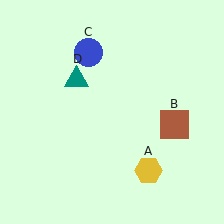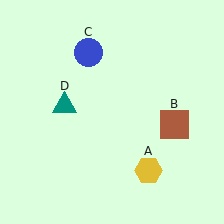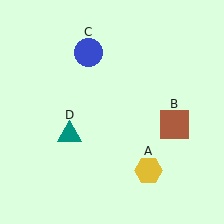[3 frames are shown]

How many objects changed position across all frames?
1 object changed position: teal triangle (object D).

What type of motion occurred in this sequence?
The teal triangle (object D) rotated counterclockwise around the center of the scene.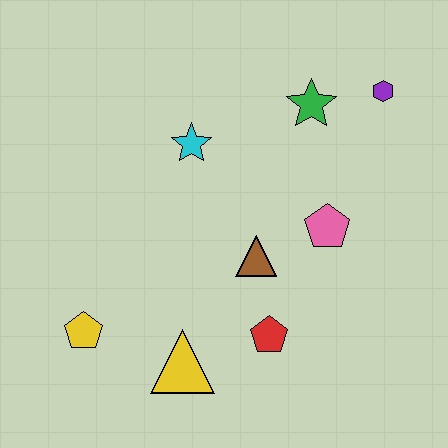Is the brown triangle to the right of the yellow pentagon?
Yes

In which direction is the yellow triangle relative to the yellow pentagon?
The yellow triangle is to the right of the yellow pentagon.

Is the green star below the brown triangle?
No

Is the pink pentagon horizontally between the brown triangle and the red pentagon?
No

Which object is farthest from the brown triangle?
The purple hexagon is farthest from the brown triangle.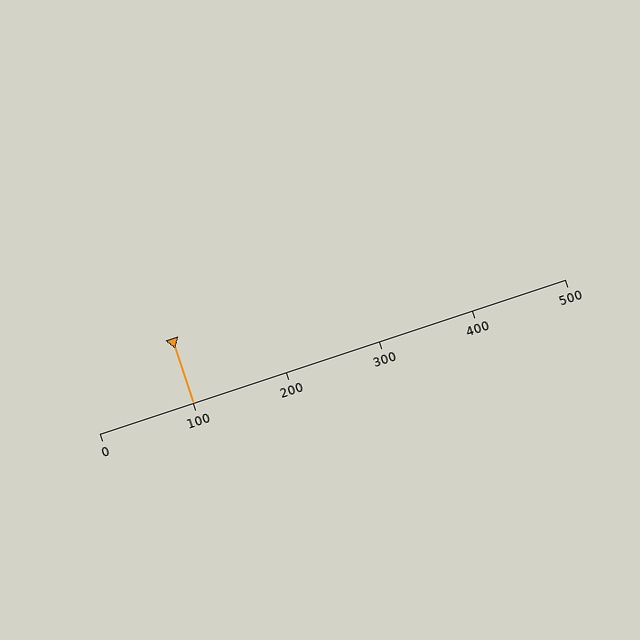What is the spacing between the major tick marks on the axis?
The major ticks are spaced 100 apart.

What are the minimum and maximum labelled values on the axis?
The axis runs from 0 to 500.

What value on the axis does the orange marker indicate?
The marker indicates approximately 100.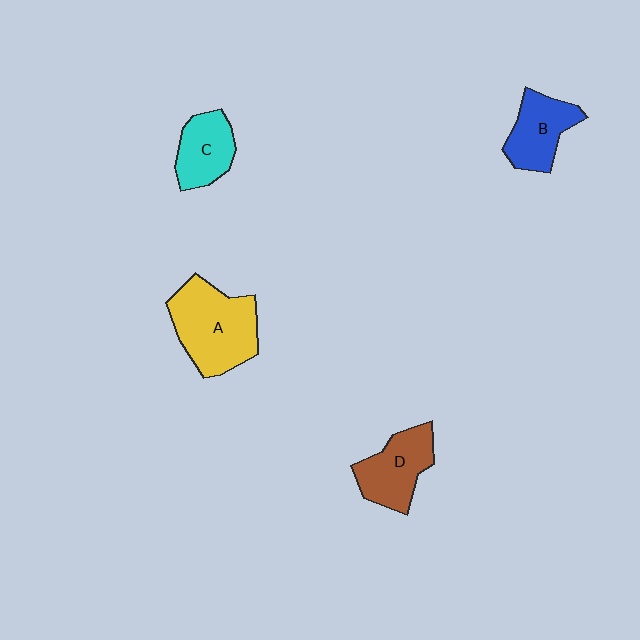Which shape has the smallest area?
Shape C (cyan).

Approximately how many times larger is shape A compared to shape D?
Approximately 1.4 times.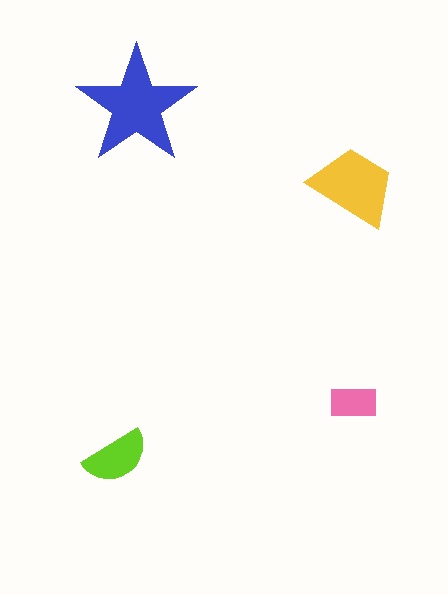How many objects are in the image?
There are 4 objects in the image.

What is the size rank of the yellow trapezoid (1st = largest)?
2nd.